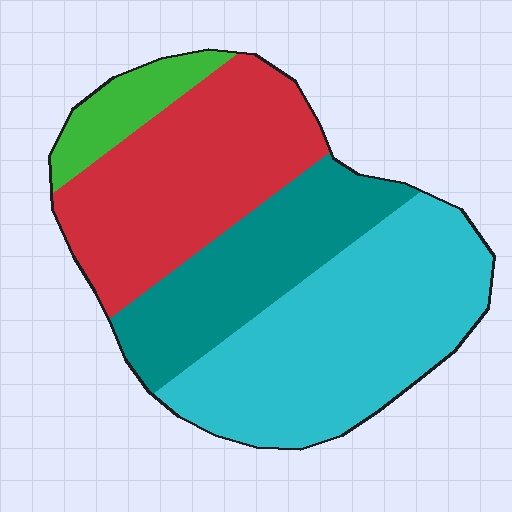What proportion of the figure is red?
Red takes up about one third (1/3) of the figure.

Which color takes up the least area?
Green, at roughly 10%.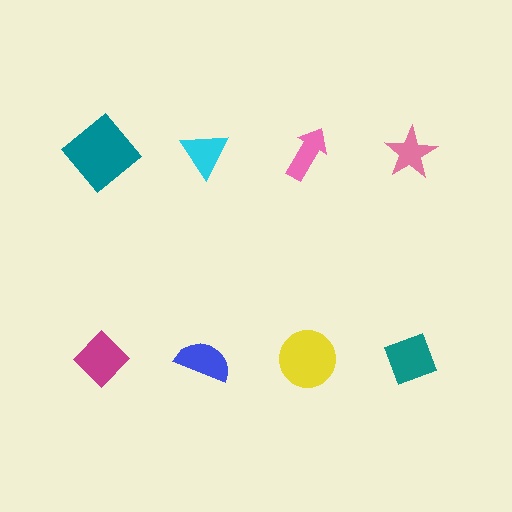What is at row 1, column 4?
A pink star.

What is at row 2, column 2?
A blue semicircle.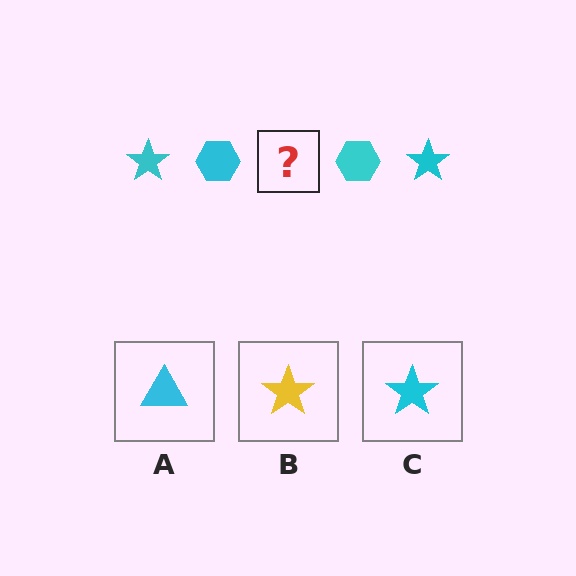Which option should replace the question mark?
Option C.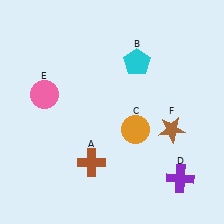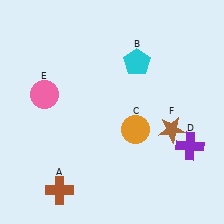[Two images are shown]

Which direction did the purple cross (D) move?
The purple cross (D) moved up.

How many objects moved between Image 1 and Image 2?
2 objects moved between the two images.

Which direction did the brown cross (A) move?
The brown cross (A) moved left.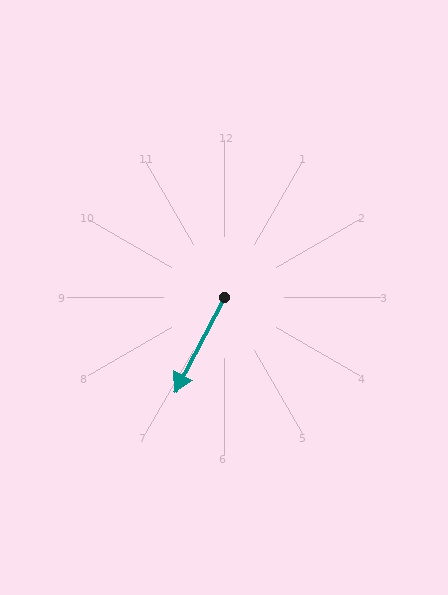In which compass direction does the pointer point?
Southwest.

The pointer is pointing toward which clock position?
Roughly 7 o'clock.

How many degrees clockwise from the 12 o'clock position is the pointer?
Approximately 208 degrees.